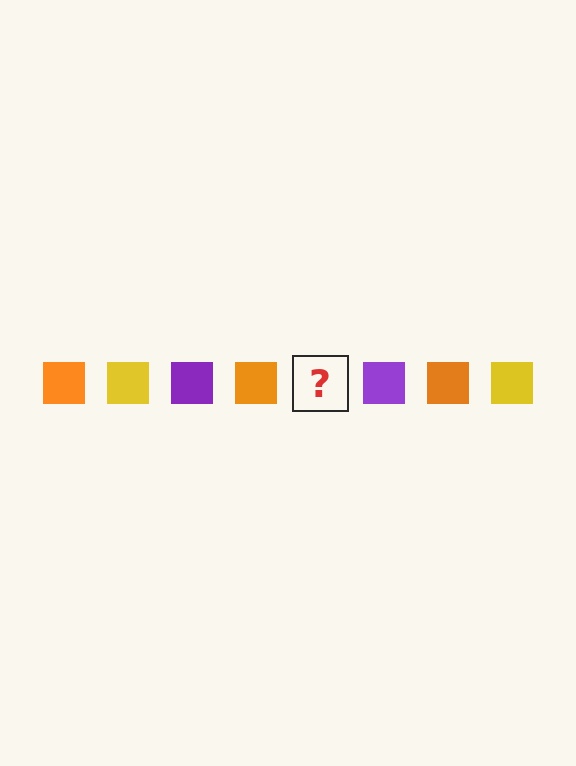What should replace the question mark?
The question mark should be replaced with a yellow square.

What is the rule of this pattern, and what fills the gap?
The rule is that the pattern cycles through orange, yellow, purple squares. The gap should be filled with a yellow square.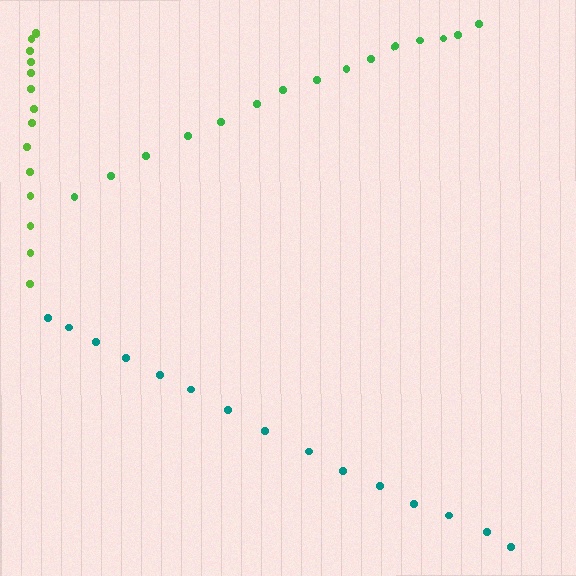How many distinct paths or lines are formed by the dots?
There are 3 distinct paths.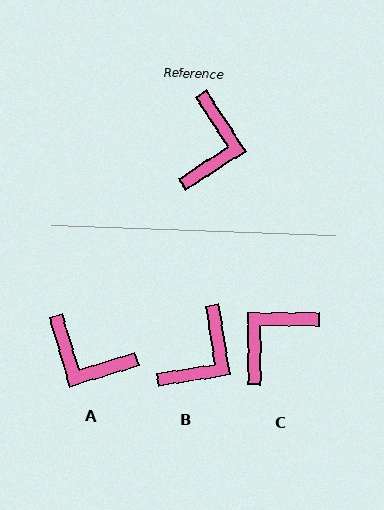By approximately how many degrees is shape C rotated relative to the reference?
Approximately 147 degrees counter-clockwise.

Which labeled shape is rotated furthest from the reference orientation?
C, about 147 degrees away.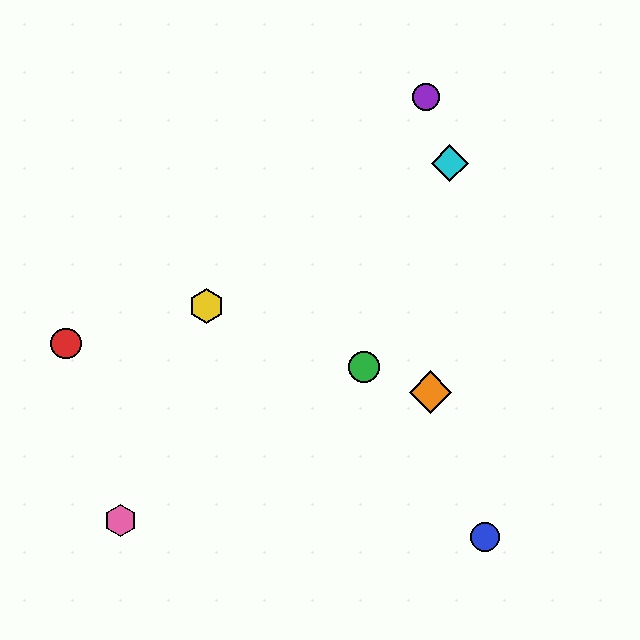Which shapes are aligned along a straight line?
The green circle, the yellow hexagon, the orange diamond are aligned along a straight line.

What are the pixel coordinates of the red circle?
The red circle is at (66, 343).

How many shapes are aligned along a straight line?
3 shapes (the green circle, the yellow hexagon, the orange diamond) are aligned along a straight line.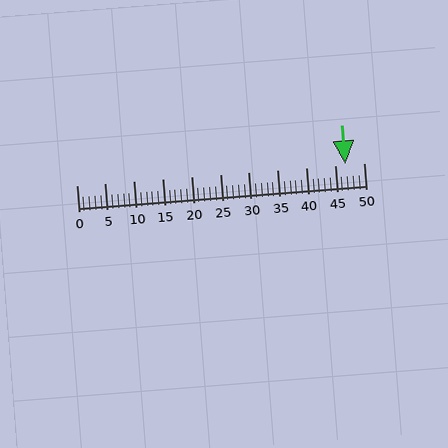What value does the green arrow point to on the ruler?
The green arrow points to approximately 47.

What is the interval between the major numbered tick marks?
The major tick marks are spaced 5 units apart.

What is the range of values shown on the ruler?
The ruler shows values from 0 to 50.